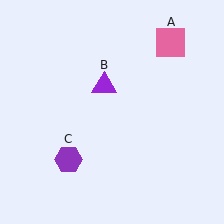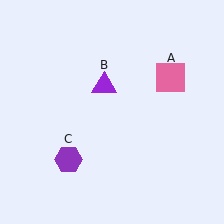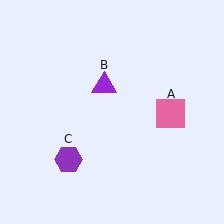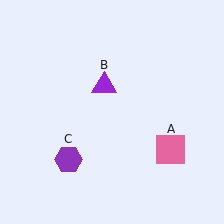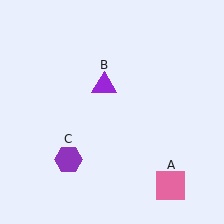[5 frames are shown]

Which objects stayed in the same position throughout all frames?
Purple triangle (object B) and purple hexagon (object C) remained stationary.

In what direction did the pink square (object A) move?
The pink square (object A) moved down.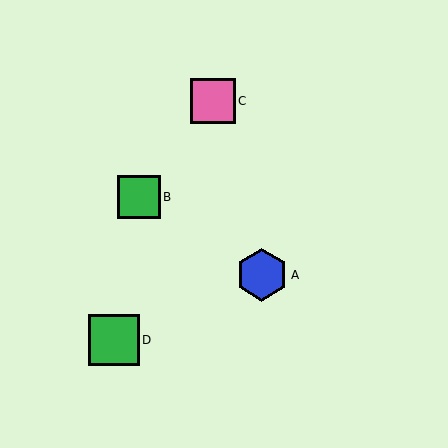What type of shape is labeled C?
Shape C is a pink square.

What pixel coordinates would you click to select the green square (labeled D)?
Click at (114, 340) to select the green square D.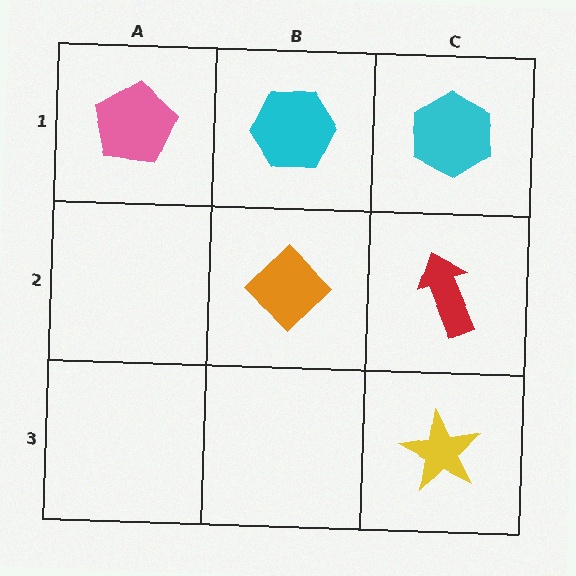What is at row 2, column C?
A red arrow.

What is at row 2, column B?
An orange diamond.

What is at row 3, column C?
A yellow star.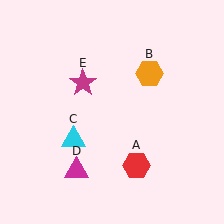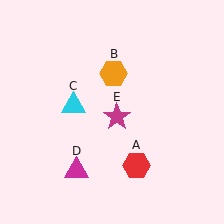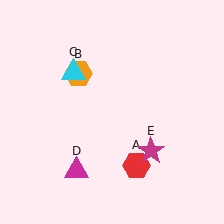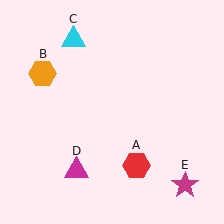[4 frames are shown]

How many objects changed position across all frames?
3 objects changed position: orange hexagon (object B), cyan triangle (object C), magenta star (object E).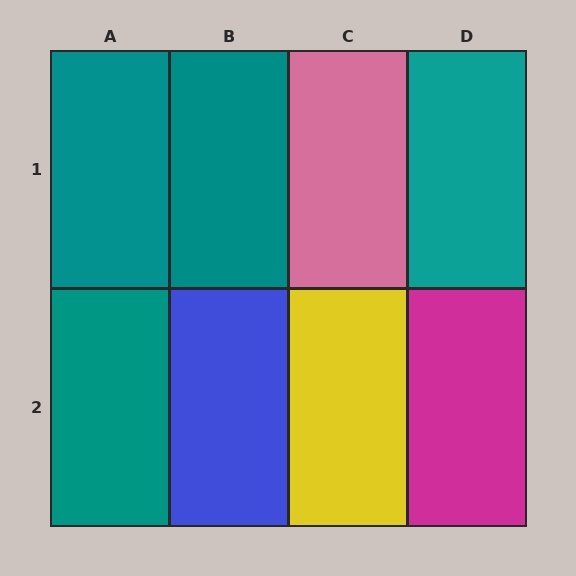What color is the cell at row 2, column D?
Magenta.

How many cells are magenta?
1 cell is magenta.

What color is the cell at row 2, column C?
Yellow.